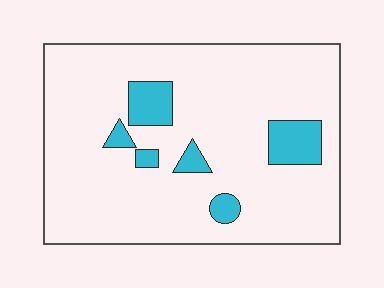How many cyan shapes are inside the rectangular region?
6.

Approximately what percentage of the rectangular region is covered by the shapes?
Approximately 10%.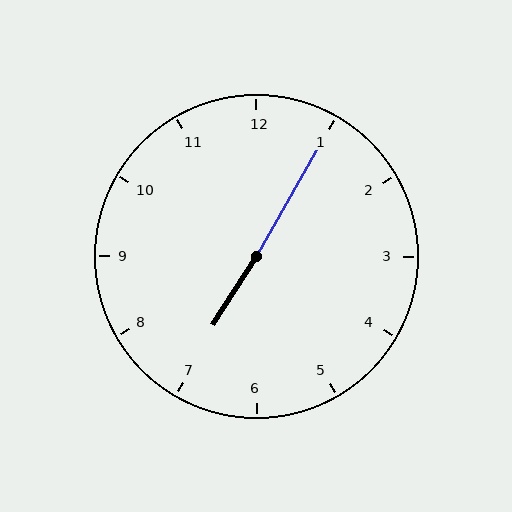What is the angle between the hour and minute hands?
Approximately 178 degrees.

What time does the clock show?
7:05.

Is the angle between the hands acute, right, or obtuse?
It is obtuse.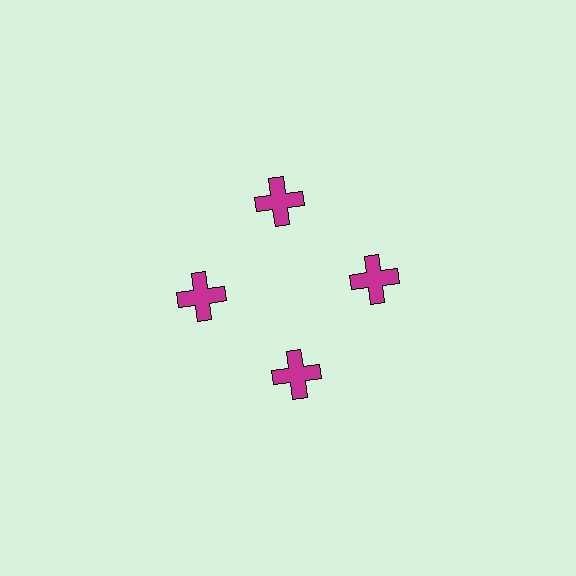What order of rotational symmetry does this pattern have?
This pattern has 4-fold rotational symmetry.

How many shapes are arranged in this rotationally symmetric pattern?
There are 4 shapes, arranged in 4 groups of 1.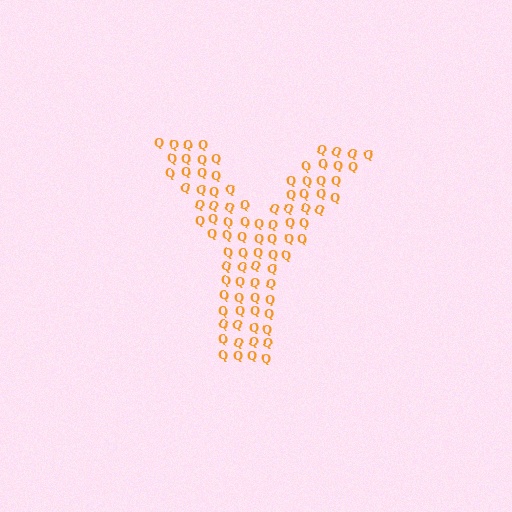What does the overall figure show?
The overall figure shows the letter Y.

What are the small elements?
The small elements are letter Q's.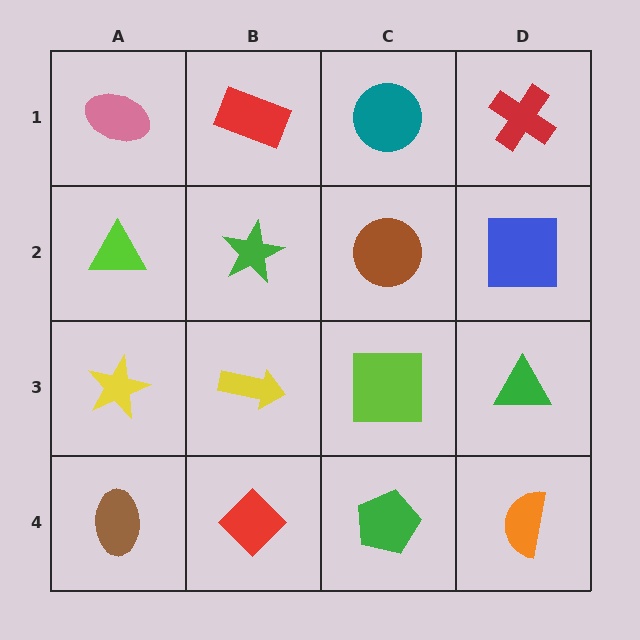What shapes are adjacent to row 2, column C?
A teal circle (row 1, column C), a lime square (row 3, column C), a green star (row 2, column B), a blue square (row 2, column D).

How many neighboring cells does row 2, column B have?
4.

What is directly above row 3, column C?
A brown circle.